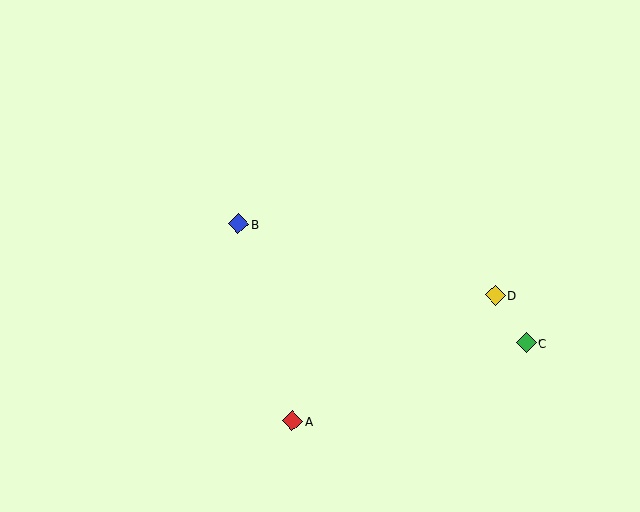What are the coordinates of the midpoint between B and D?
The midpoint between B and D is at (367, 260).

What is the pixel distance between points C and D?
The distance between C and D is 57 pixels.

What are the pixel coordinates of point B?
Point B is at (238, 224).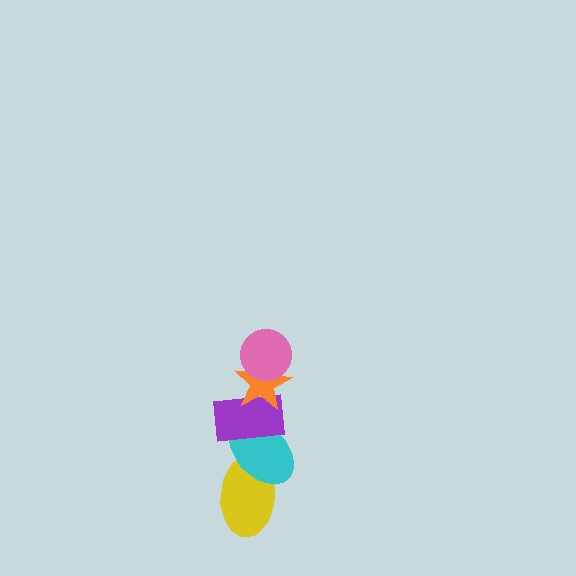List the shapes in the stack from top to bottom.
From top to bottom: the pink circle, the orange star, the purple rectangle, the cyan ellipse, the yellow ellipse.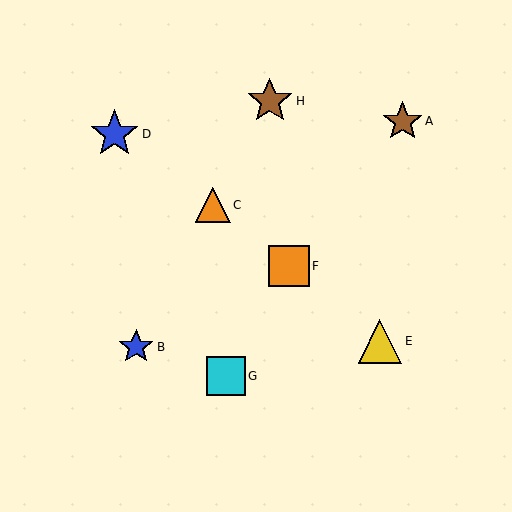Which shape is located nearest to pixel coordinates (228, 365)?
The cyan square (labeled G) at (226, 376) is nearest to that location.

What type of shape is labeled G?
Shape G is a cyan square.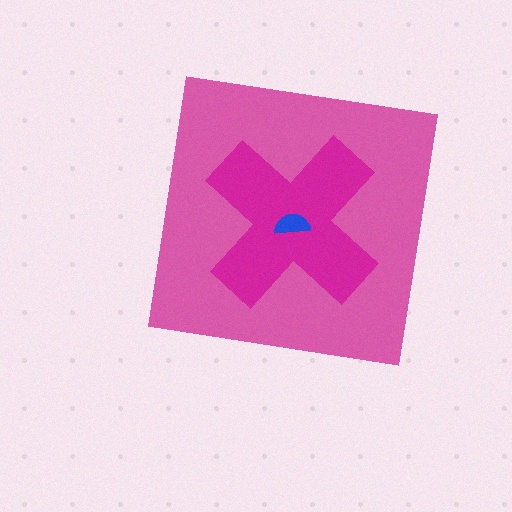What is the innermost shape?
The blue semicircle.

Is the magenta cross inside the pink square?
Yes.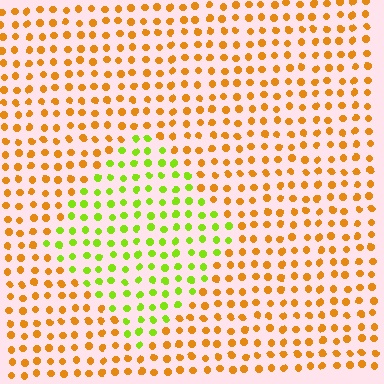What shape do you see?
I see a diamond.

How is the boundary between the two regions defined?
The boundary is defined purely by a slight shift in hue (about 55 degrees). Spacing, size, and orientation are identical on both sides.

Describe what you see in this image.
The image is filled with small orange elements in a uniform arrangement. A diamond-shaped region is visible where the elements are tinted to a slightly different hue, forming a subtle color boundary.